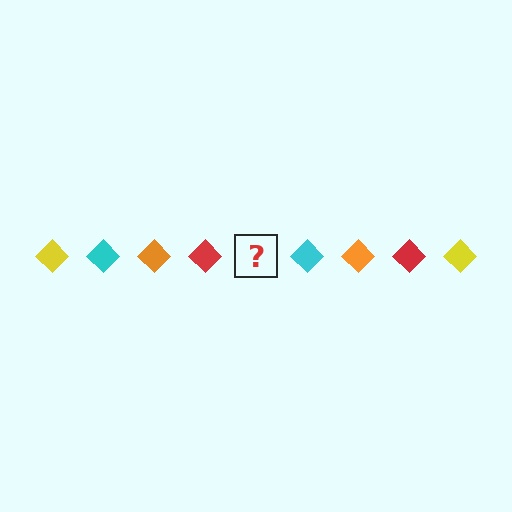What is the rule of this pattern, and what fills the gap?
The rule is that the pattern cycles through yellow, cyan, orange, red diamonds. The gap should be filled with a yellow diamond.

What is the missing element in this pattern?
The missing element is a yellow diamond.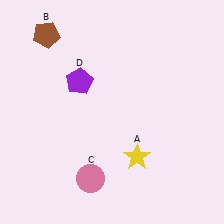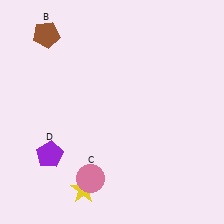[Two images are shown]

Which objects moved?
The objects that moved are: the yellow star (A), the purple pentagon (D).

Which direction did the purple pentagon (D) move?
The purple pentagon (D) moved down.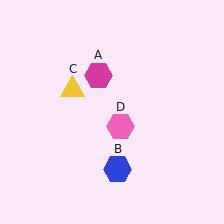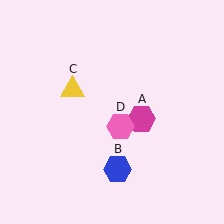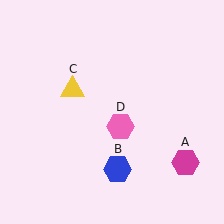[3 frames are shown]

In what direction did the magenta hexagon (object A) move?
The magenta hexagon (object A) moved down and to the right.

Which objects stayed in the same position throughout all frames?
Blue hexagon (object B) and yellow triangle (object C) and pink hexagon (object D) remained stationary.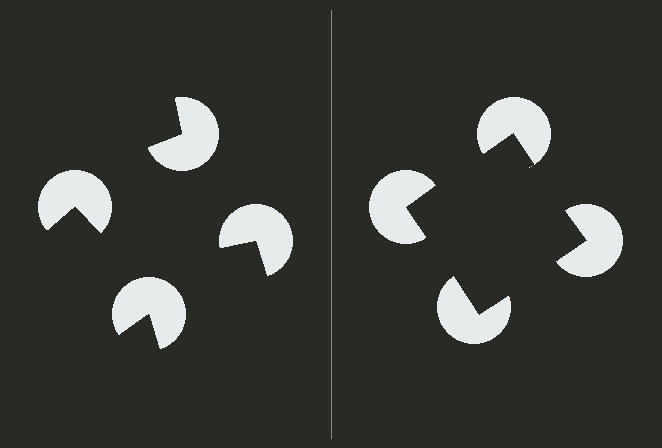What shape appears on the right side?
An illusory square.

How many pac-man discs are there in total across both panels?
8 — 4 on each side.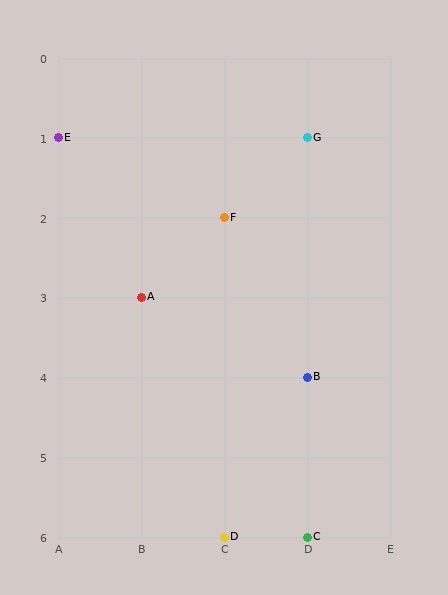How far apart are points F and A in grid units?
Points F and A are 1 column and 1 row apart (about 1.4 grid units diagonally).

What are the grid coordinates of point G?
Point G is at grid coordinates (D, 1).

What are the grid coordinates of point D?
Point D is at grid coordinates (C, 6).